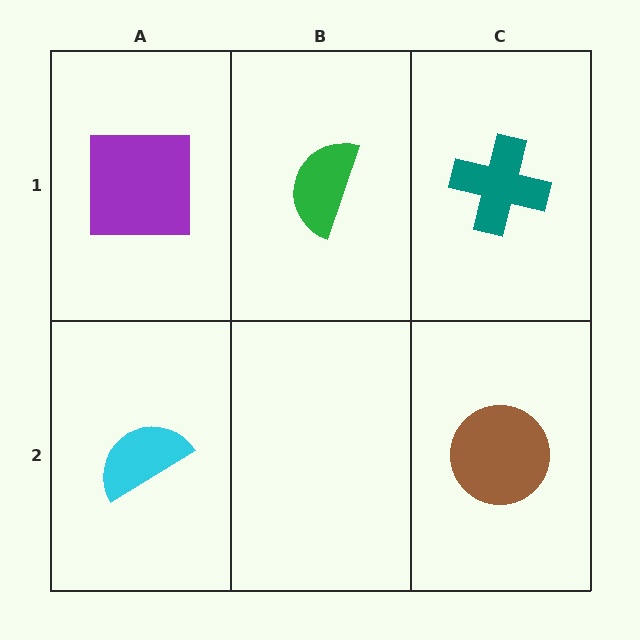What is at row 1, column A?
A purple square.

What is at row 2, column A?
A cyan semicircle.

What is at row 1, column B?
A green semicircle.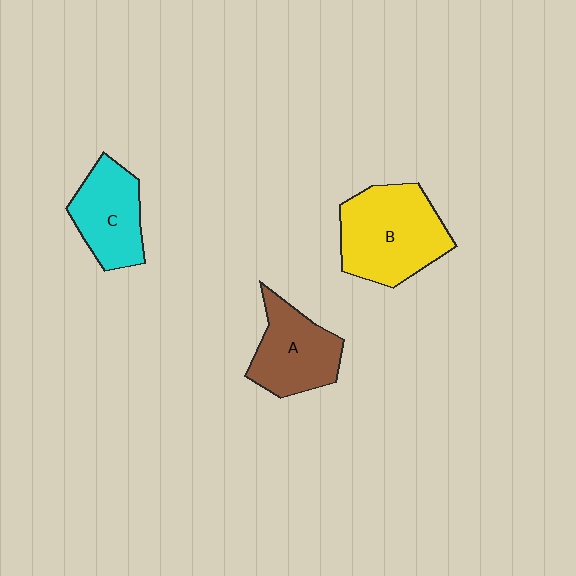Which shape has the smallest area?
Shape C (cyan).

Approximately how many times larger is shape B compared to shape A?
Approximately 1.4 times.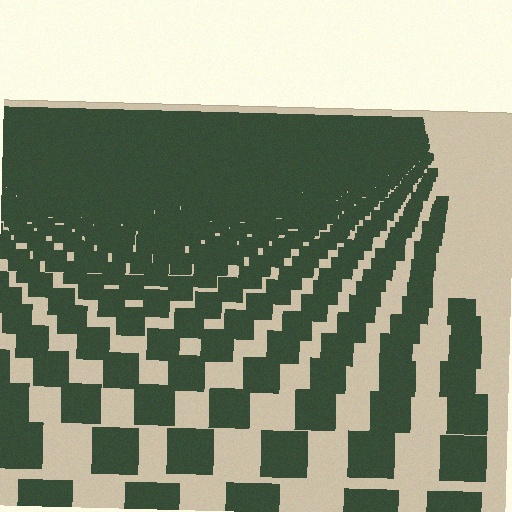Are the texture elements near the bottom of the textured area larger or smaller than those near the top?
Larger. Near the bottom, elements are closer to the viewer and appear at a bigger on-screen size.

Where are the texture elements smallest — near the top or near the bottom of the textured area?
Near the top.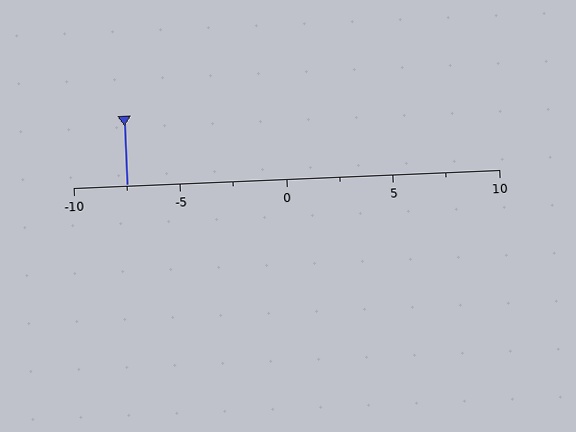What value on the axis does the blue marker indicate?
The marker indicates approximately -7.5.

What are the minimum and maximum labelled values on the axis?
The axis runs from -10 to 10.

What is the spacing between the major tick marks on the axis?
The major ticks are spaced 5 apart.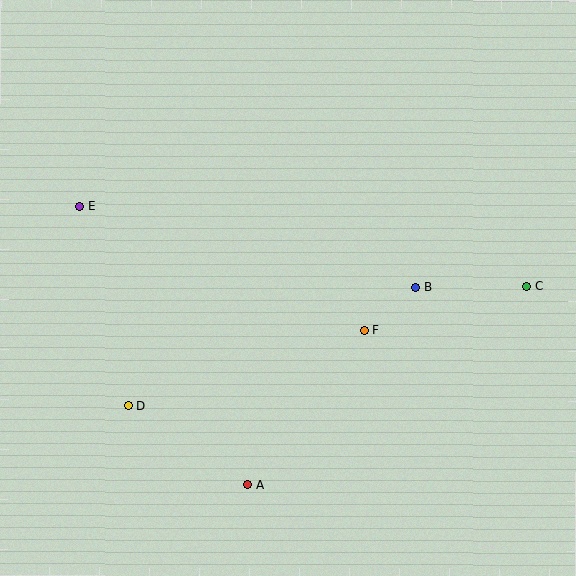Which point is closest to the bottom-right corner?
Point C is closest to the bottom-right corner.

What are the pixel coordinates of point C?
Point C is at (527, 286).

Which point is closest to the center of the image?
Point F at (364, 330) is closest to the center.